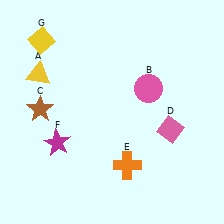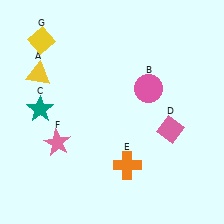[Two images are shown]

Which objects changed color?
C changed from brown to teal. F changed from magenta to pink.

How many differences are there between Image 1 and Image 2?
There are 2 differences between the two images.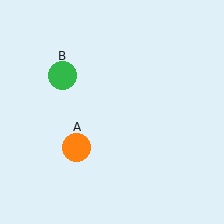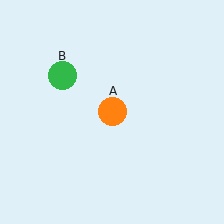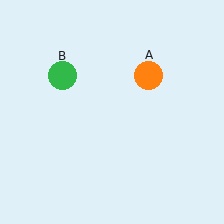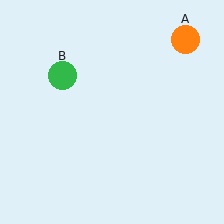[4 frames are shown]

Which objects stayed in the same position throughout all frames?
Green circle (object B) remained stationary.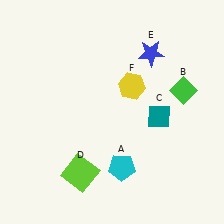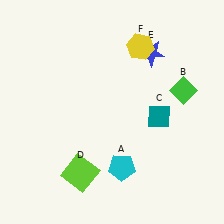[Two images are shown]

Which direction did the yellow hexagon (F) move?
The yellow hexagon (F) moved up.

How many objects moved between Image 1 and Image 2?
1 object moved between the two images.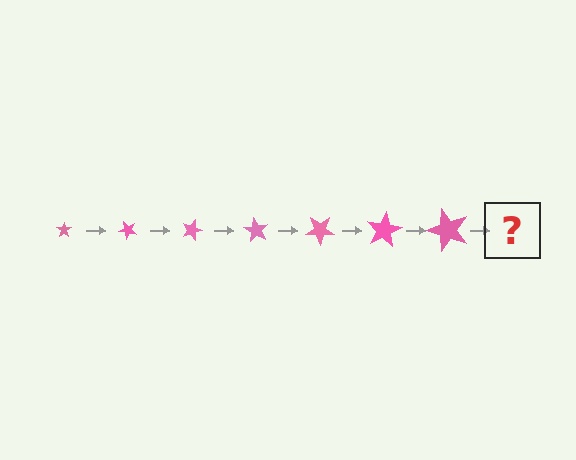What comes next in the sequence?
The next element should be a star, larger than the previous one and rotated 315 degrees from the start.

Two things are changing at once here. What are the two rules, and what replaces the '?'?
The two rules are that the star grows larger each step and it rotates 45 degrees each step. The '?' should be a star, larger than the previous one and rotated 315 degrees from the start.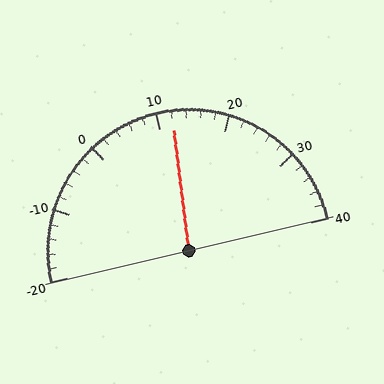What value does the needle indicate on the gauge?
The needle indicates approximately 12.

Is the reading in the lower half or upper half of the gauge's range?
The reading is in the upper half of the range (-20 to 40).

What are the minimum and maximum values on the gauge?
The gauge ranges from -20 to 40.